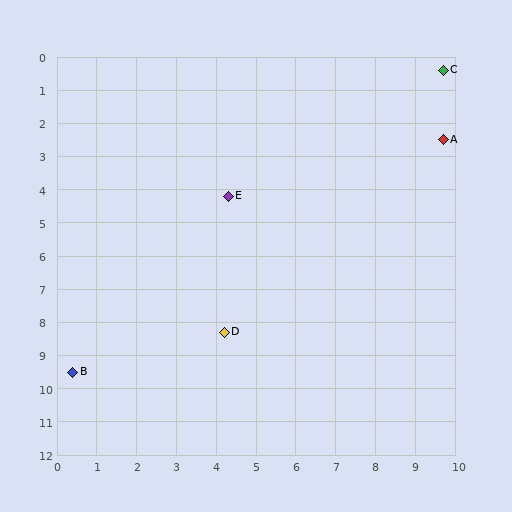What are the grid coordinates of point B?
Point B is at approximately (0.4, 9.5).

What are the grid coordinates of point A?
Point A is at approximately (9.7, 2.5).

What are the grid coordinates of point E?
Point E is at approximately (4.3, 4.2).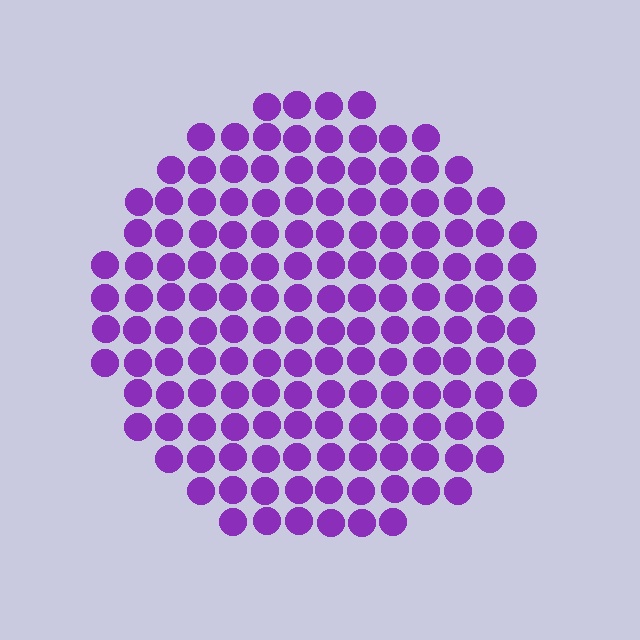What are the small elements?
The small elements are circles.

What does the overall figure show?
The overall figure shows a circle.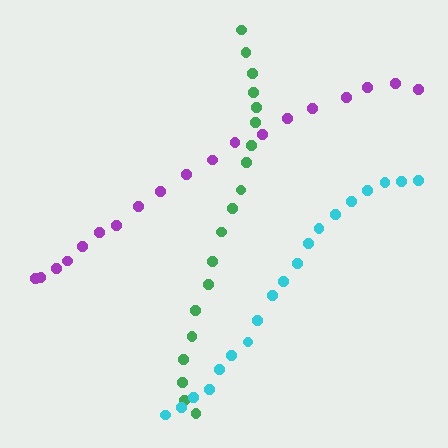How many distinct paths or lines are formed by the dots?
There are 3 distinct paths.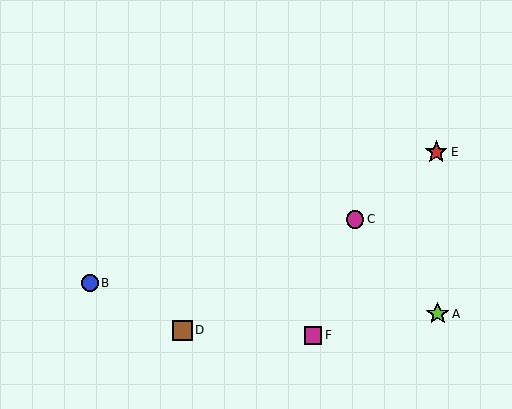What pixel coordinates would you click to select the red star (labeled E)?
Click at (436, 152) to select the red star E.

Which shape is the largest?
The red star (labeled E) is the largest.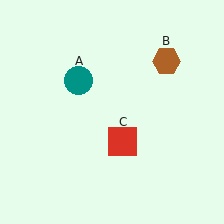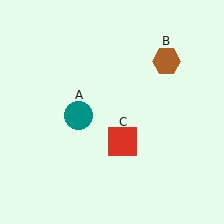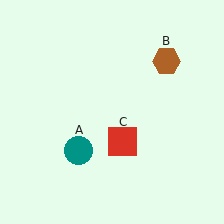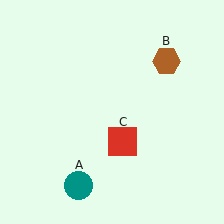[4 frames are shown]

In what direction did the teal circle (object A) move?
The teal circle (object A) moved down.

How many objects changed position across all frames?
1 object changed position: teal circle (object A).